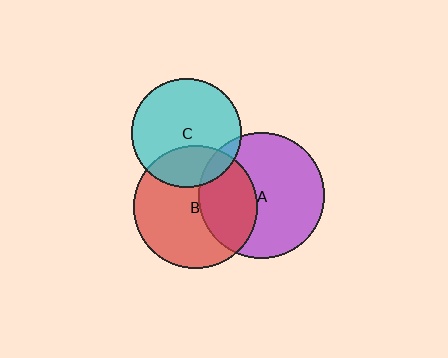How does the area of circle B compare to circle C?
Approximately 1.3 times.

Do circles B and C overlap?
Yes.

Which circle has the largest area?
Circle A (purple).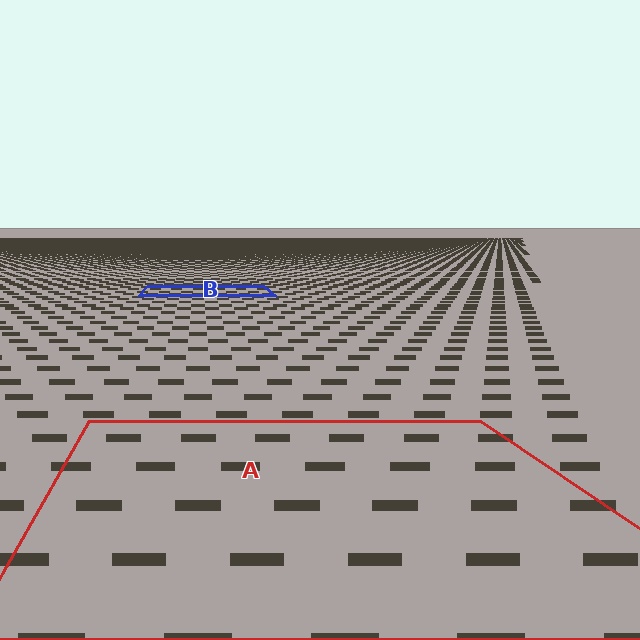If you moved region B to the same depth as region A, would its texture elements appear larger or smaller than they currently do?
They would appear larger. At a closer depth, the same texture elements are projected at a bigger on-screen size.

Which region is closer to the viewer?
Region A is closer. The texture elements there are larger and more spread out.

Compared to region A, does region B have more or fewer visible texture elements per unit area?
Region B has more texture elements per unit area — they are packed more densely because it is farther away.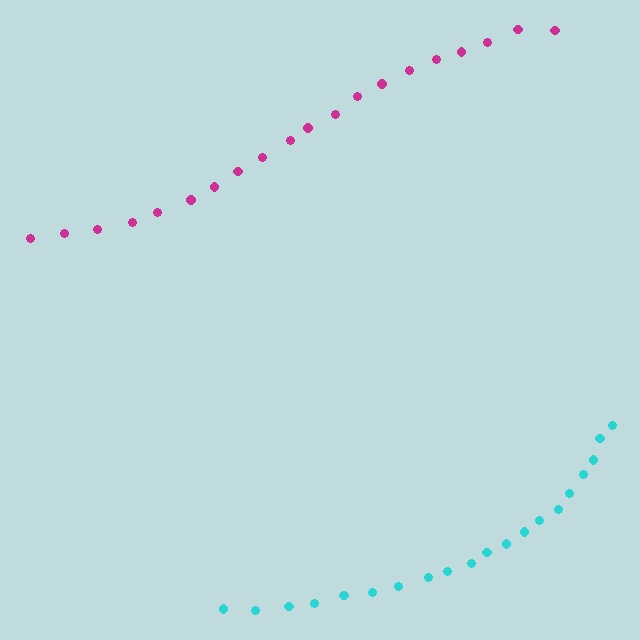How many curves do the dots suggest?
There are 2 distinct paths.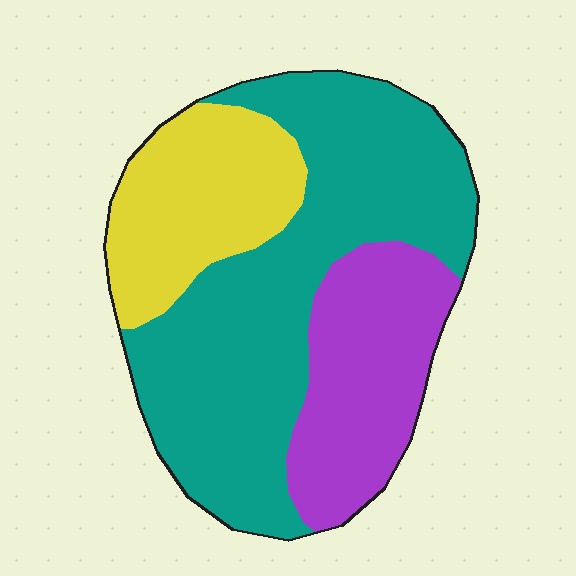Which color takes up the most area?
Teal, at roughly 55%.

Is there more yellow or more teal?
Teal.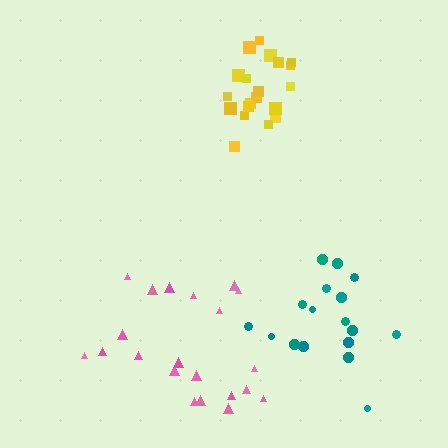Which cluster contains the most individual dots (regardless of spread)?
Yellow (22).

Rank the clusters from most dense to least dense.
yellow, teal, pink.